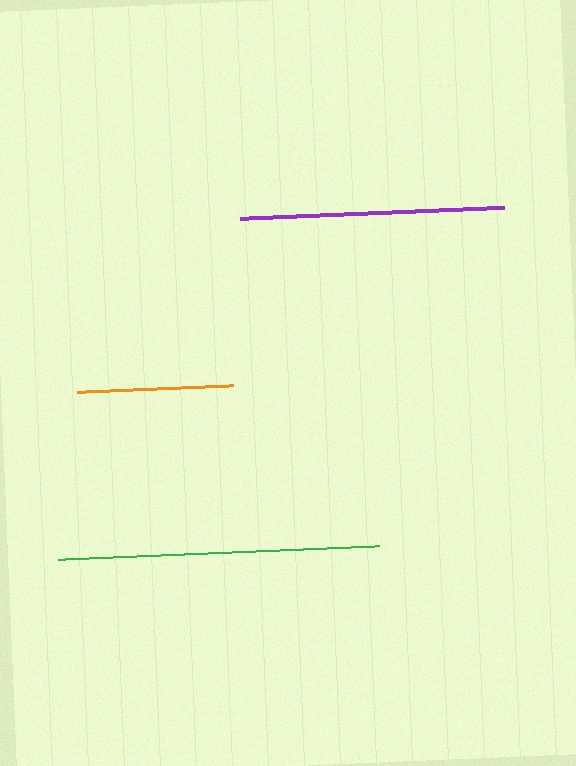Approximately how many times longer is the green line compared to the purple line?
The green line is approximately 1.2 times the length of the purple line.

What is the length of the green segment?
The green segment is approximately 321 pixels long.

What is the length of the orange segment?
The orange segment is approximately 156 pixels long.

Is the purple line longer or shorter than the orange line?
The purple line is longer than the orange line.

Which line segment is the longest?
The green line is the longest at approximately 321 pixels.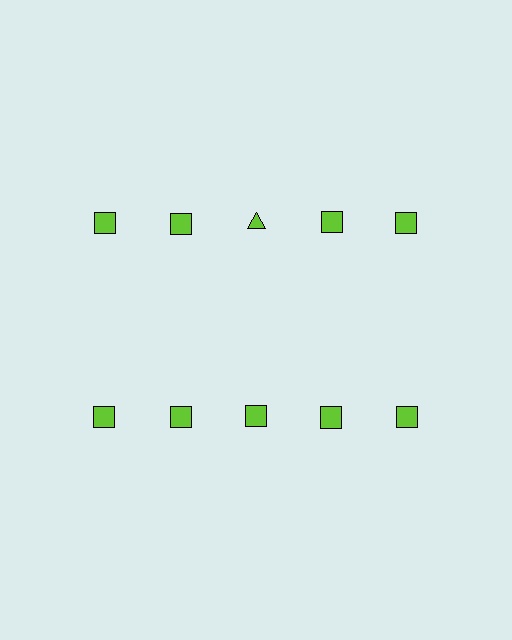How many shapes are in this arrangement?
There are 10 shapes arranged in a grid pattern.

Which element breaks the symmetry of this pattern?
The lime triangle in the top row, center column breaks the symmetry. All other shapes are lime squares.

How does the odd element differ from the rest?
It has a different shape: triangle instead of square.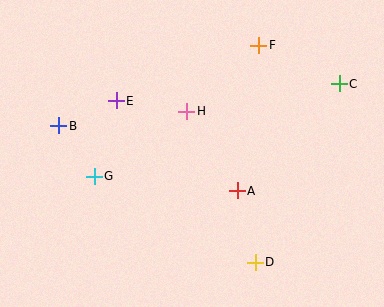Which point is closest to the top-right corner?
Point C is closest to the top-right corner.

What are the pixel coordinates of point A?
Point A is at (237, 191).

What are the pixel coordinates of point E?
Point E is at (116, 101).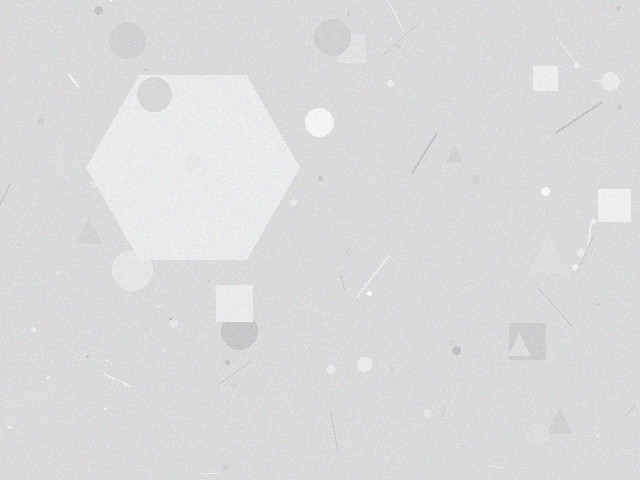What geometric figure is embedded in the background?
A hexagon is embedded in the background.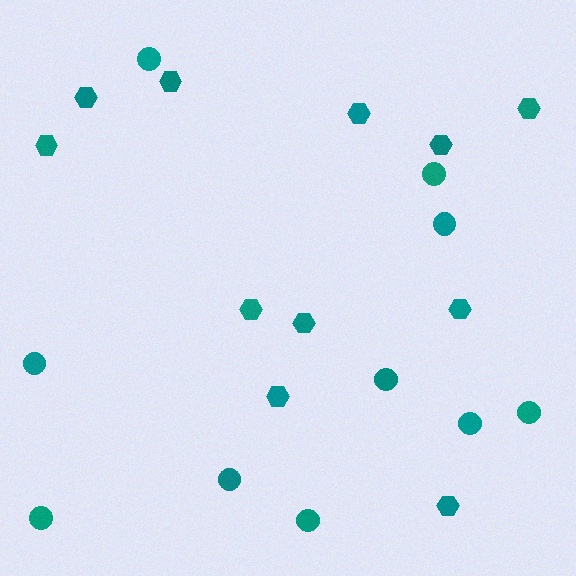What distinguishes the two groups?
There are 2 groups: one group of hexagons (11) and one group of circles (10).